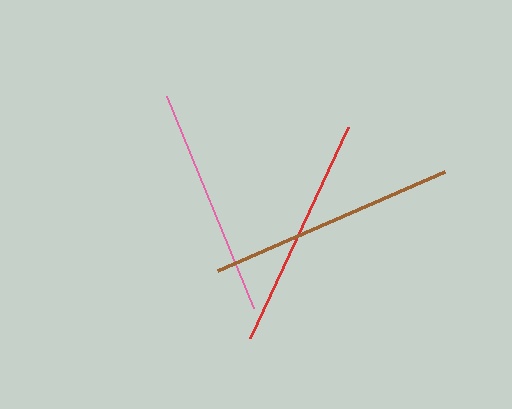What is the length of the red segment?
The red segment is approximately 233 pixels long.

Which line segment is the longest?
The brown line is the longest at approximately 248 pixels.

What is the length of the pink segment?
The pink segment is approximately 229 pixels long.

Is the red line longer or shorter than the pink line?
The red line is longer than the pink line.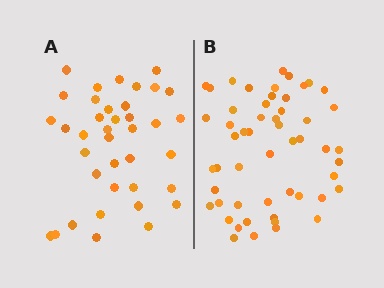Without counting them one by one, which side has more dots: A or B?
Region B (the right region) has more dots.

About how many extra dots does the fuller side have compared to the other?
Region B has approximately 15 more dots than region A.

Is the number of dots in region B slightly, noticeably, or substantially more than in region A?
Region B has noticeably more, but not dramatically so. The ratio is roughly 1.4 to 1.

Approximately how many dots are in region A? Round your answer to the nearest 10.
About 40 dots. (The exact count is 38, which rounds to 40.)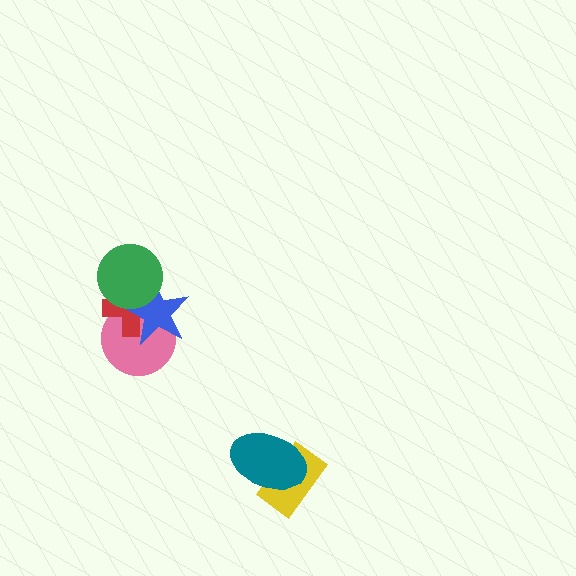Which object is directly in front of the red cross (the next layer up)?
The blue star is directly in front of the red cross.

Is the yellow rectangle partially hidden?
Yes, it is partially covered by another shape.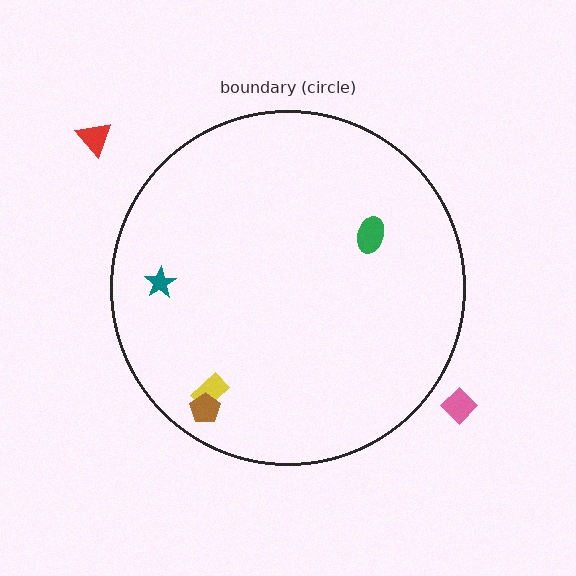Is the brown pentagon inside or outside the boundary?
Inside.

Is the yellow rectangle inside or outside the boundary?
Inside.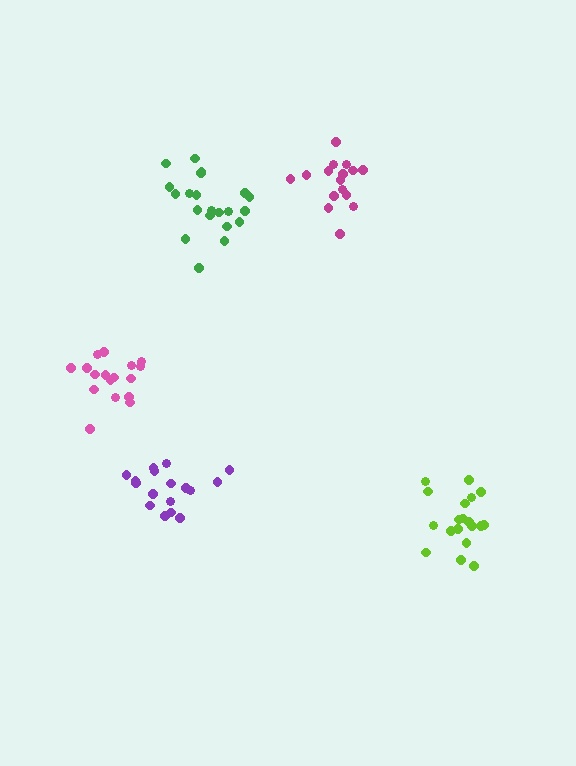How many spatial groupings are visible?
There are 5 spatial groupings.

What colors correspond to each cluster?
The clusters are colored: purple, lime, green, magenta, pink.